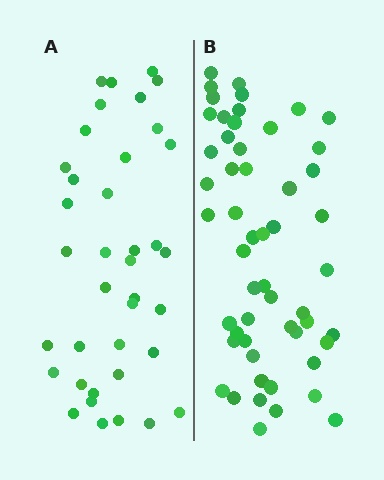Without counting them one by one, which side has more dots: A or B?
Region B (the right region) has more dots.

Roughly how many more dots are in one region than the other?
Region B has approximately 15 more dots than region A.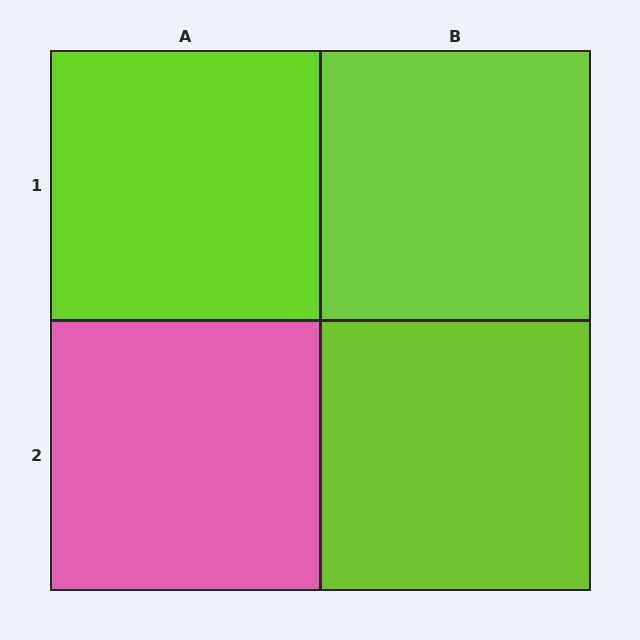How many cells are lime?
3 cells are lime.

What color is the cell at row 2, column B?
Lime.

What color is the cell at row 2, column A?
Pink.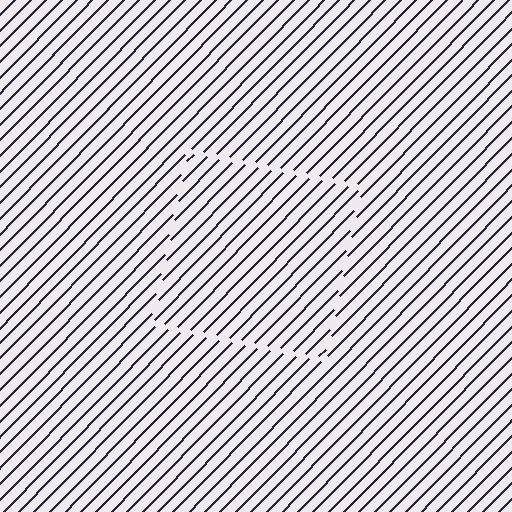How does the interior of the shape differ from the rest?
The interior of the shape contains the same grating, shifted by half a period — the contour is defined by the phase discontinuity where line-ends from the inner and outer gratings abut.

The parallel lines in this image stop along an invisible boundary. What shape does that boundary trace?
An illusory square. The interior of the shape contains the same grating, shifted by half a period — the contour is defined by the phase discontinuity where line-ends from the inner and outer gratings abut.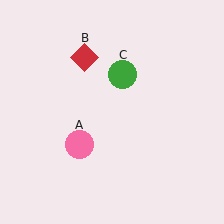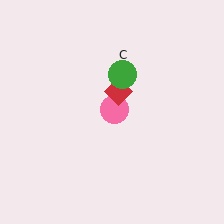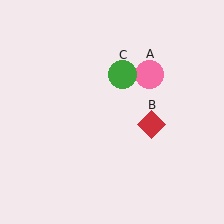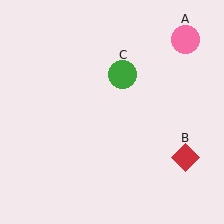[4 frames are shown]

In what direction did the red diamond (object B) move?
The red diamond (object B) moved down and to the right.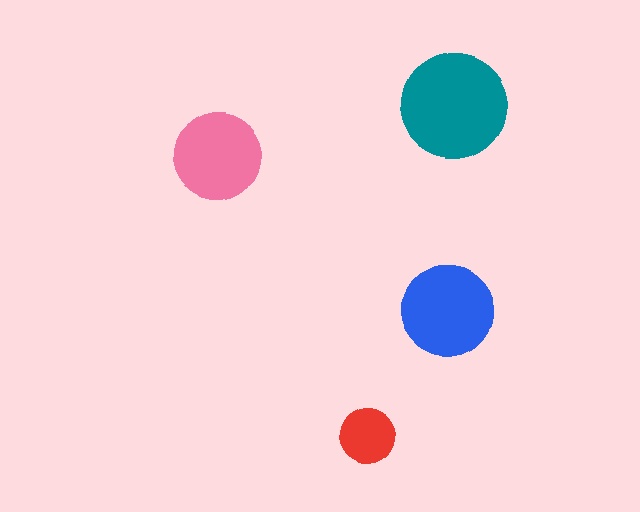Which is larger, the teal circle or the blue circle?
The teal one.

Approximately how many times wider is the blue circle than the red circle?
About 1.5 times wider.